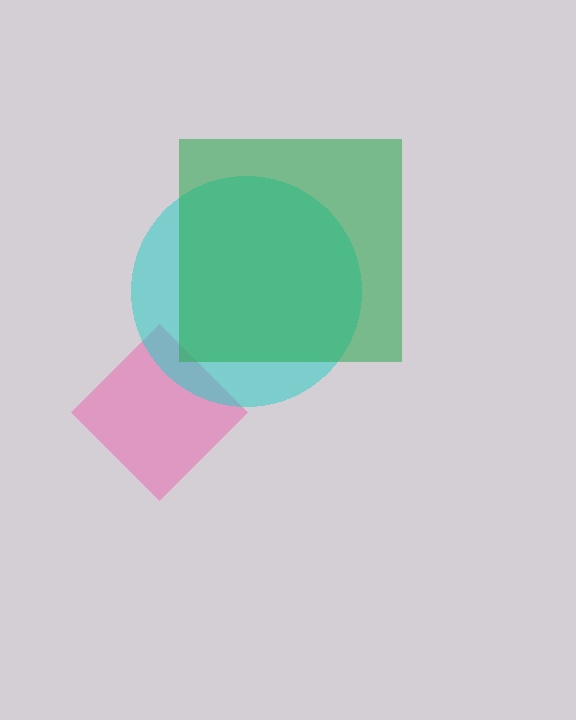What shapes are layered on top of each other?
The layered shapes are: a pink diamond, a cyan circle, a green square.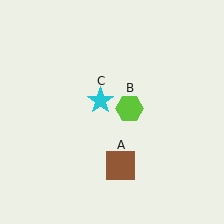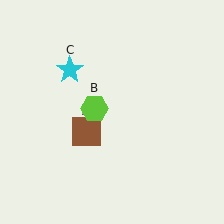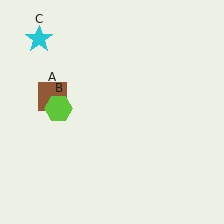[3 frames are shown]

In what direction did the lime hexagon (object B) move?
The lime hexagon (object B) moved left.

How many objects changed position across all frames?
3 objects changed position: brown square (object A), lime hexagon (object B), cyan star (object C).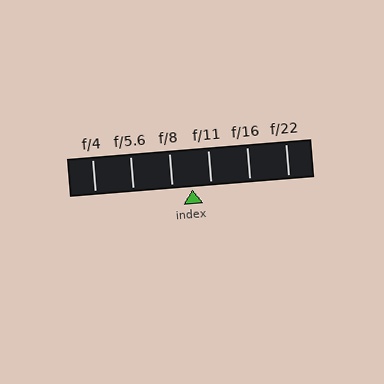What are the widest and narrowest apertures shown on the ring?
The widest aperture shown is f/4 and the narrowest is f/22.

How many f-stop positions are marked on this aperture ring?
There are 6 f-stop positions marked.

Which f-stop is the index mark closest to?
The index mark is closest to f/11.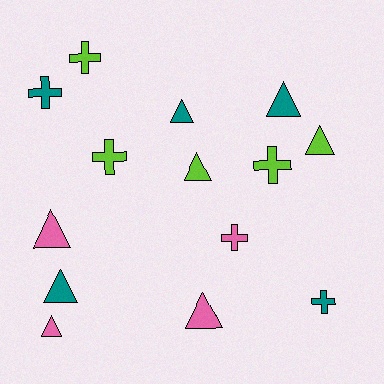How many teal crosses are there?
There are 2 teal crosses.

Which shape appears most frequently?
Triangle, with 8 objects.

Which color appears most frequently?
Teal, with 5 objects.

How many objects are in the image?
There are 14 objects.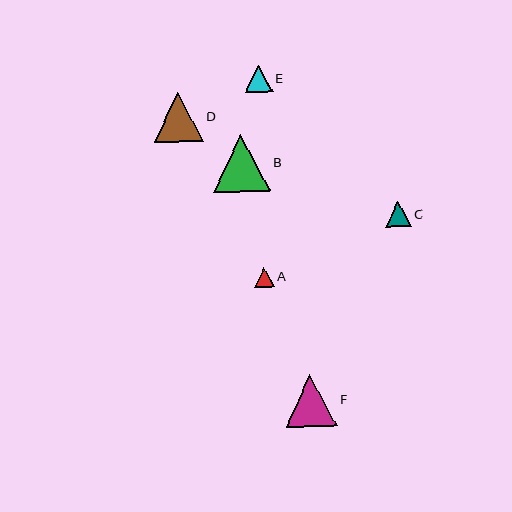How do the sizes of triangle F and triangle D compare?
Triangle F and triangle D are approximately the same size.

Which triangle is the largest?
Triangle B is the largest with a size of approximately 57 pixels.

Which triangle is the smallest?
Triangle A is the smallest with a size of approximately 20 pixels.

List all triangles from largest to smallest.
From largest to smallest: B, F, D, E, C, A.